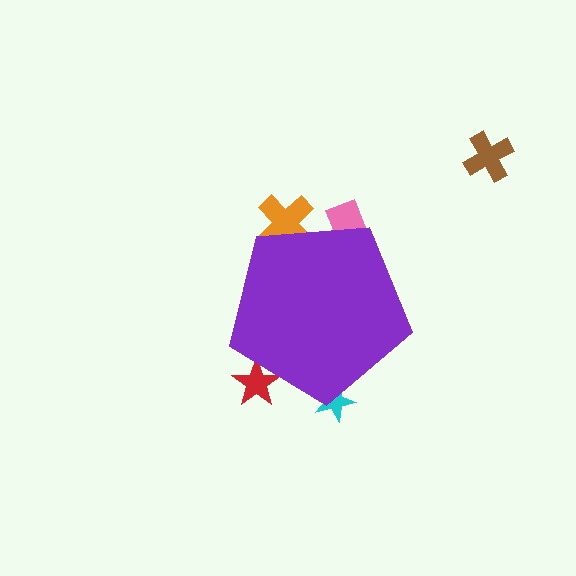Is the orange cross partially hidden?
Yes, the orange cross is partially hidden behind the purple pentagon.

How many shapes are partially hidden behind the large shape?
4 shapes are partially hidden.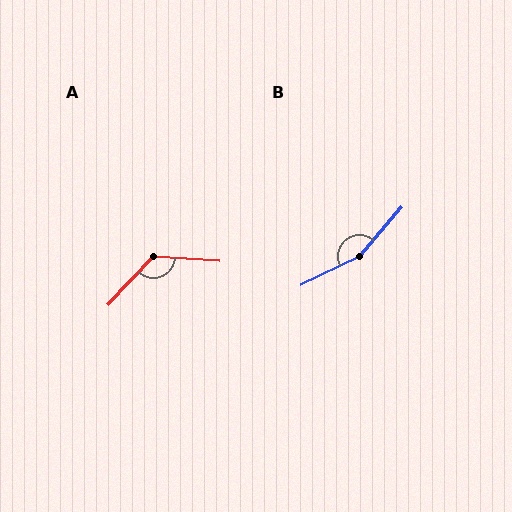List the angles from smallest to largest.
A (129°), B (157°).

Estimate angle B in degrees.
Approximately 157 degrees.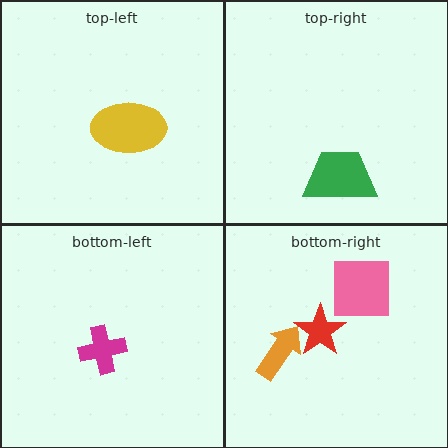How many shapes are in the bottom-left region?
1.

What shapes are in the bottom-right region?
The orange arrow, the red star, the pink square.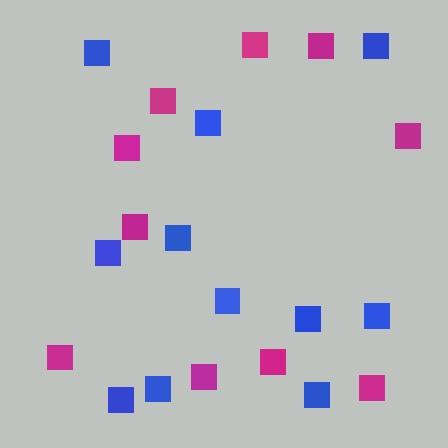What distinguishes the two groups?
There are 2 groups: one group of magenta squares (10) and one group of blue squares (11).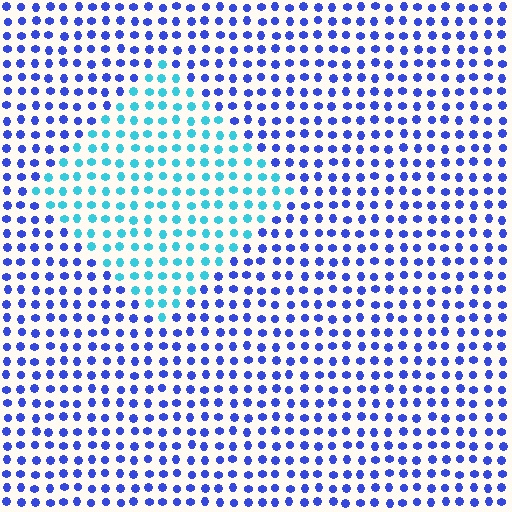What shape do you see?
I see a diamond.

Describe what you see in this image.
The image is filled with small blue elements in a uniform arrangement. A diamond-shaped region is visible where the elements are tinted to a slightly different hue, forming a subtle color boundary.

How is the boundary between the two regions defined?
The boundary is defined purely by a slight shift in hue (about 48 degrees). Spacing, size, and orientation are identical on both sides.